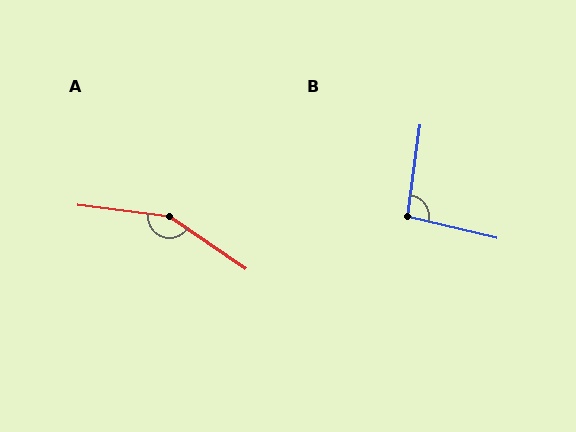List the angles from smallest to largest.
B (95°), A (153°).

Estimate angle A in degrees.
Approximately 153 degrees.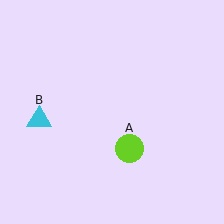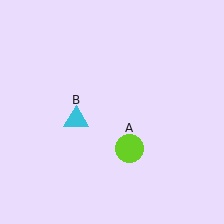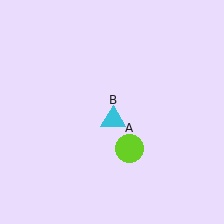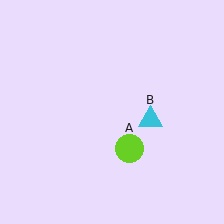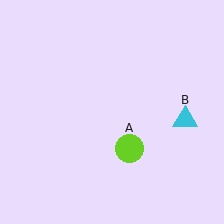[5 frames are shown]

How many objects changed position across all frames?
1 object changed position: cyan triangle (object B).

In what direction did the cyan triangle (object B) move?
The cyan triangle (object B) moved right.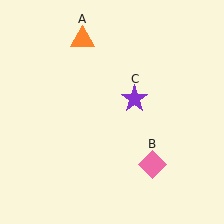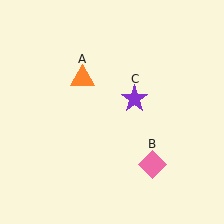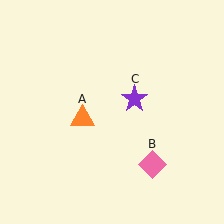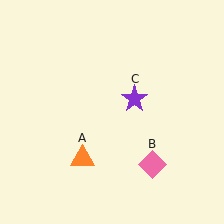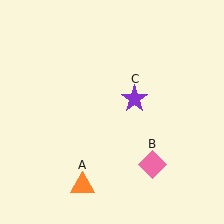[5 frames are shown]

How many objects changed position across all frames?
1 object changed position: orange triangle (object A).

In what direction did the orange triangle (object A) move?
The orange triangle (object A) moved down.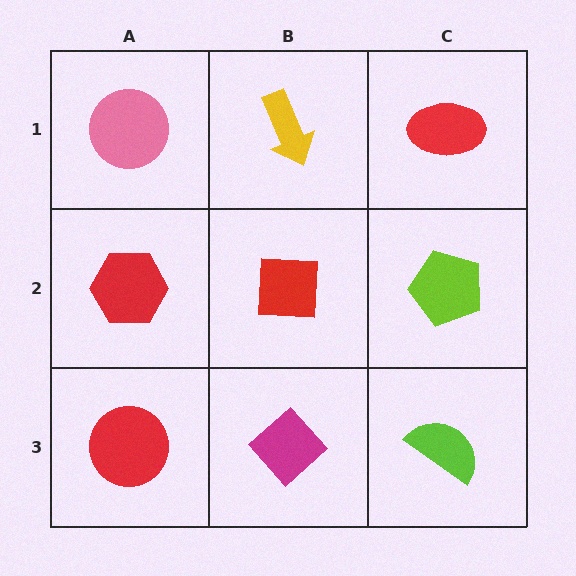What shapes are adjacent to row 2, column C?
A red ellipse (row 1, column C), a lime semicircle (row 3, column C), a red square (row 2, column B).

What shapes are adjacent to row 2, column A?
A pink circle (row 1, column A), a red circle (row 3, column A), a red square (row 2, column B).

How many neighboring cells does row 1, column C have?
2.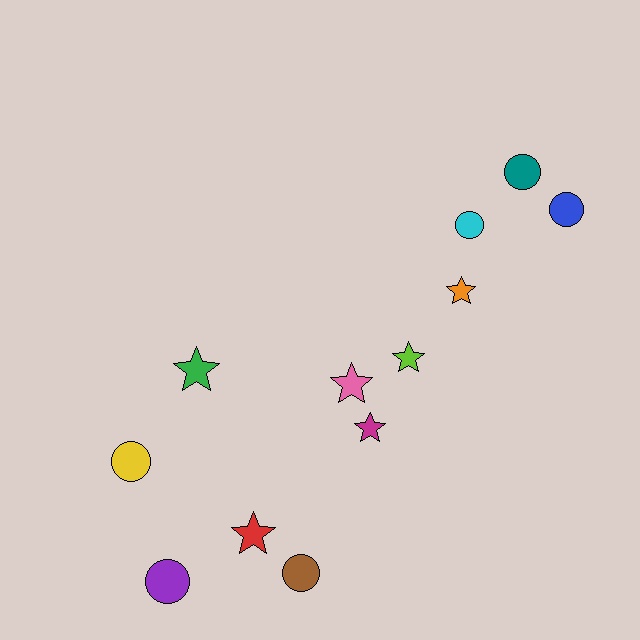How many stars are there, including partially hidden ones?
There are 6 stars.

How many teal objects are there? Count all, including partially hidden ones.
There is 1 teal object.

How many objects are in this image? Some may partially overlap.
There are 12 objects.